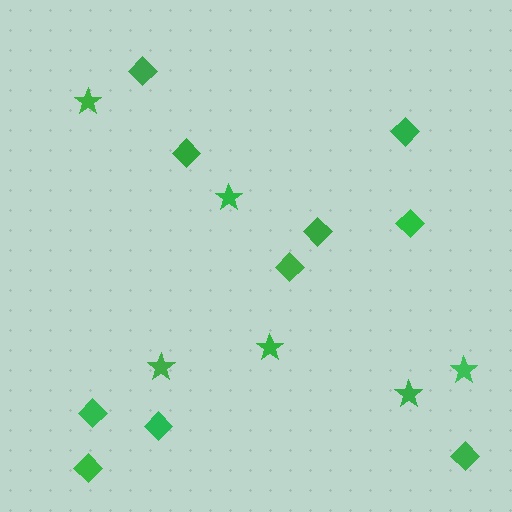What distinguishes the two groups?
There are 2 groups: one group of diamonds (10) and one group of stars (6).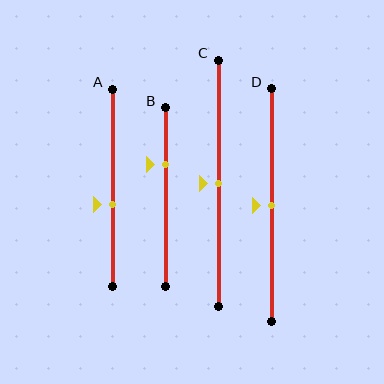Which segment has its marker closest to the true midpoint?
Segment C has its marker closest to the true midpoint.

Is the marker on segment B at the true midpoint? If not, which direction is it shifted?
No, the marker on segment B is shifted upward by about 18% of the segment length.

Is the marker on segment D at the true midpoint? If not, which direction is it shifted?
Yes, the marker on segment D is at the true midpoint.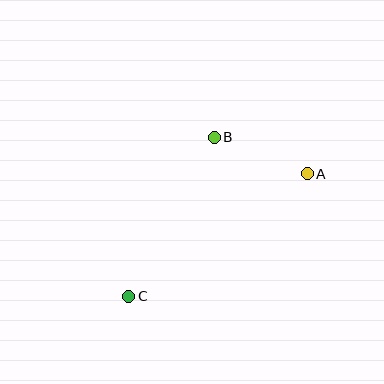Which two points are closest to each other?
Points A and B are closest to each other.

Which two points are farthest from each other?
Points A and C are farthest from each other.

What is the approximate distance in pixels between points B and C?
The distance between B and C is approximately 180 pixels.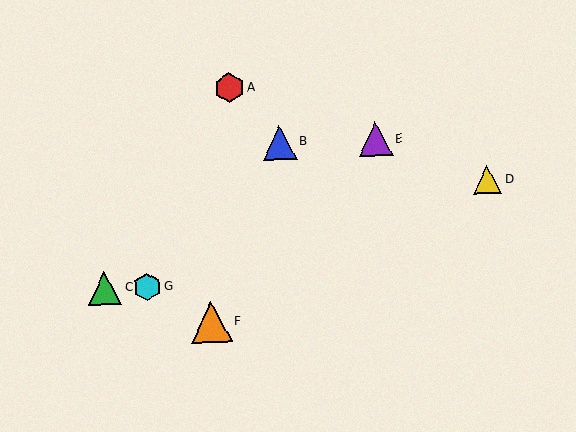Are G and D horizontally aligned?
No, G is at y≈287 and D is at y≈180.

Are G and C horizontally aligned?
Yes, both are at y≈287.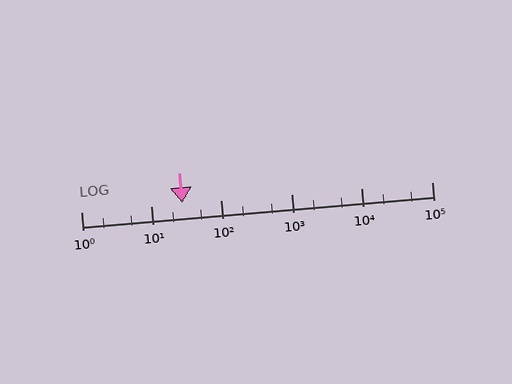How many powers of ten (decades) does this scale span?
The scale spans 5 decades, from 1 to 100000.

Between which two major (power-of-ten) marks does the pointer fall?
The pointer is between 10 and 100.